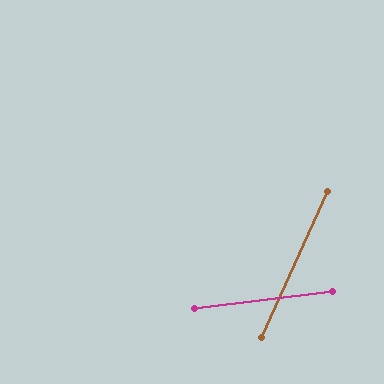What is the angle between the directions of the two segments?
Approximately 59 degrees.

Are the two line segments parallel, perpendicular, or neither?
Neither parallel nor perpendicular — they differ by about 59°.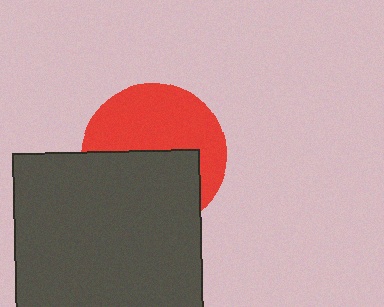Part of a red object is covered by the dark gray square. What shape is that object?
It is a circle.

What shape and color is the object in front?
The object in front is a dark gray square.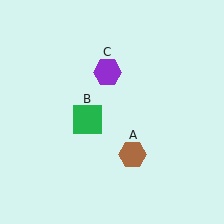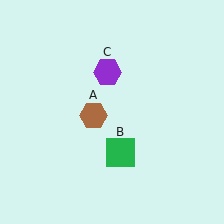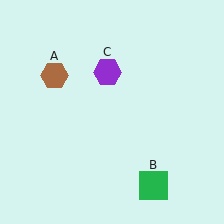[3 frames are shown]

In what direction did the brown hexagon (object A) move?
The brown hexagon (object A) moved up and to the left.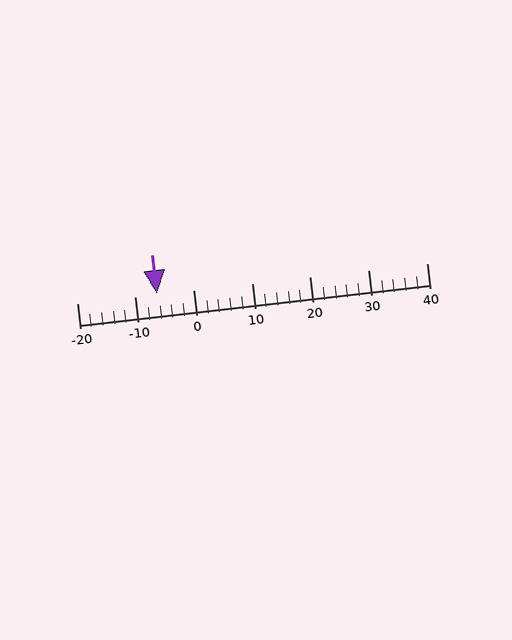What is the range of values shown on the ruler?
The ruler shows values from -20 to 40.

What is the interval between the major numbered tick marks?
The major tick marks are spaced 10 units apart.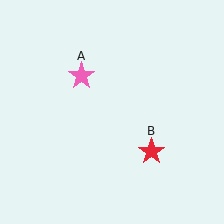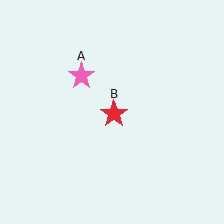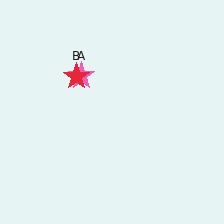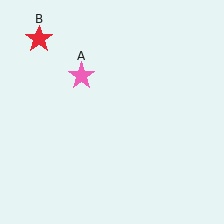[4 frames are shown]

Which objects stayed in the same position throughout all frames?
Pink star (object A) remained stationary.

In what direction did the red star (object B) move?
The red star (object B) moved up and to the left.